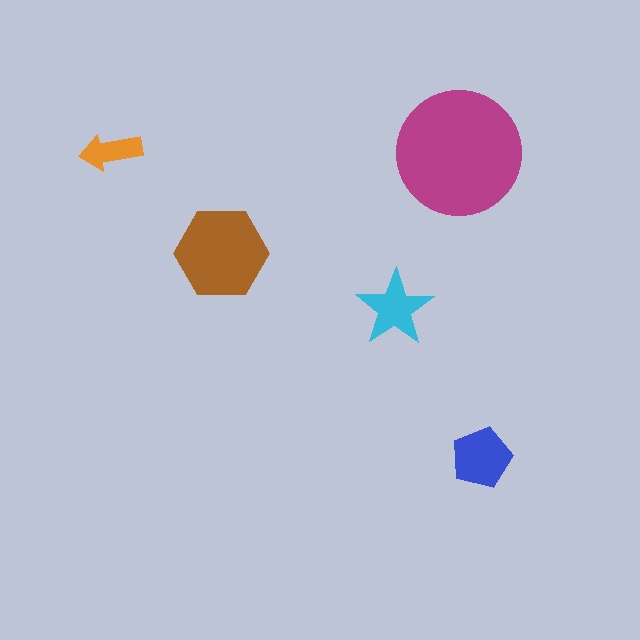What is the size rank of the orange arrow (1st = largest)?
5th.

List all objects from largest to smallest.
The magenta circle, the brown hexagon, the blue pentagon, the cyan star, the orange arrow.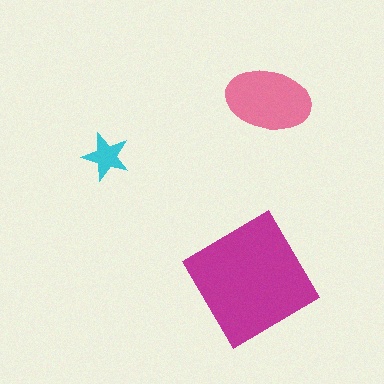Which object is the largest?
The magenta diamond.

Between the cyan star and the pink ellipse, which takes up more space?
The pink ellipse.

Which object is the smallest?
The cyan star.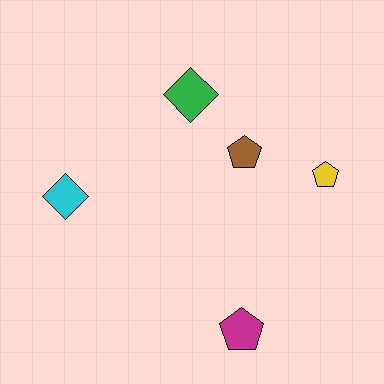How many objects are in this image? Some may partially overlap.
There are 5 objects.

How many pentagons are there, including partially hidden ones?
There are 3 pentagons.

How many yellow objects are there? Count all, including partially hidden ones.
There is 1 yellow object.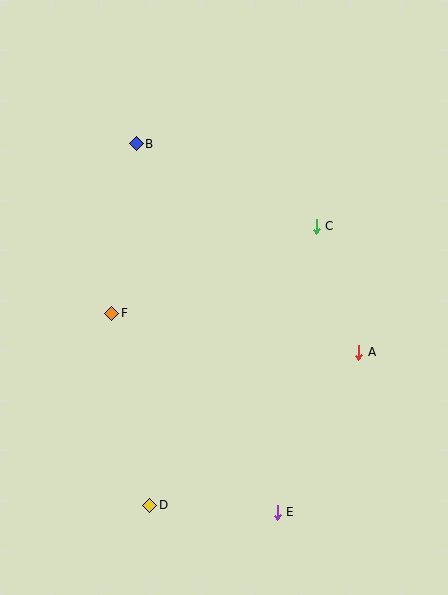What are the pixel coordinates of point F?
Point F is at (112, 313).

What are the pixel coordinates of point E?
Point E is at (277, 512).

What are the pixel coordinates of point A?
Point A is at (359, 352).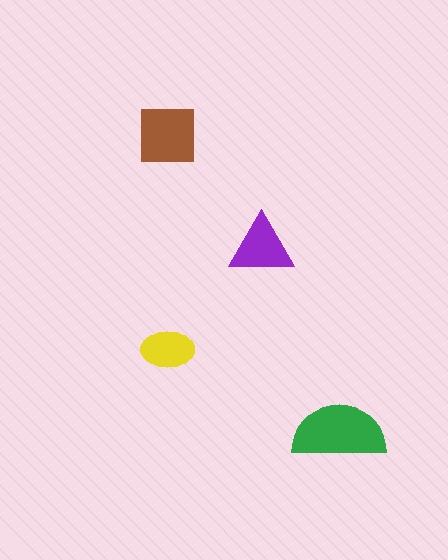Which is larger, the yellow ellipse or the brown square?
The brown square.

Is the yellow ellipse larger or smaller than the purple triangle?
Smaller.